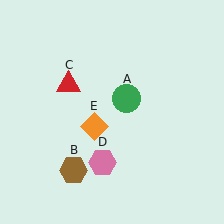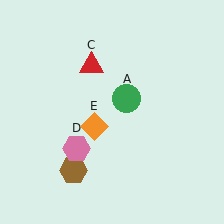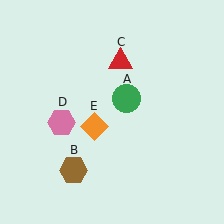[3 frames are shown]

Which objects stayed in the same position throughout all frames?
Green circle (object A) and brown hexagon (object B) and orange diamond (object E) remained stationary.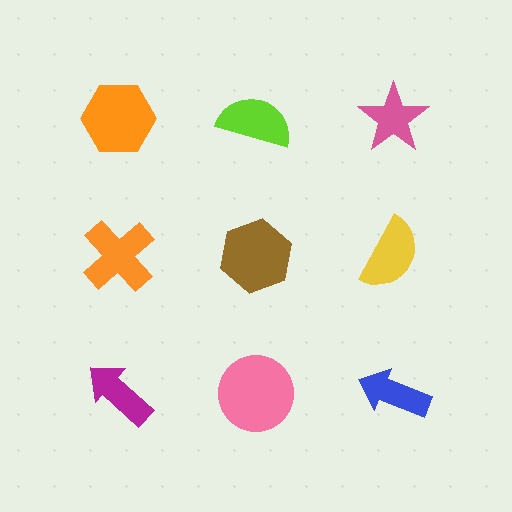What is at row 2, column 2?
A brown hexagon.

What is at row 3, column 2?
A pink circle.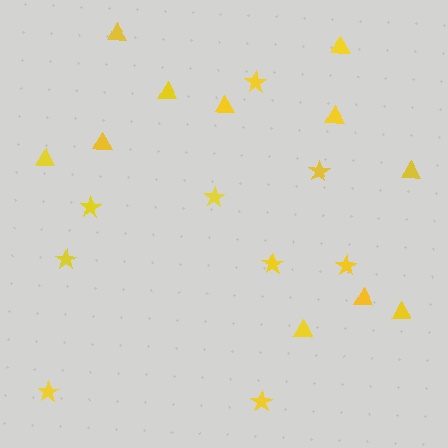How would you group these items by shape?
There are 2 groups: one group of stars (9) and one group of triangles (11).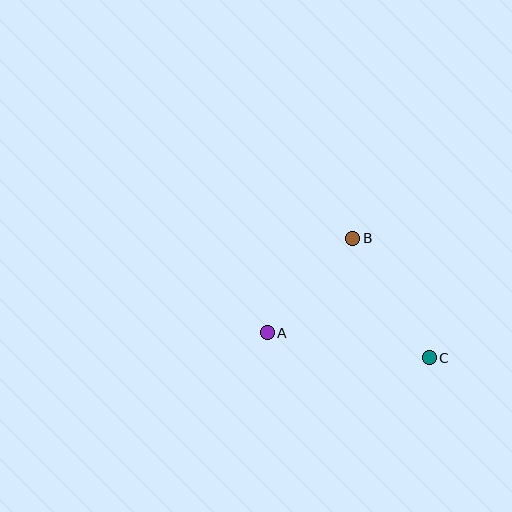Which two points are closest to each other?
Points A and B are closest to each other.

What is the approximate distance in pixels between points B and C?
The distance between B and C is approximately 142 pixels.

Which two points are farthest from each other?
Points A and C are farthest from each other.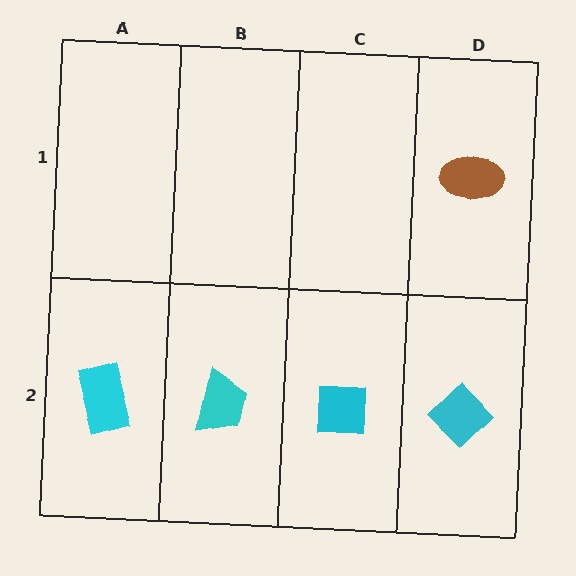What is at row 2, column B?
A cyan trapezoid.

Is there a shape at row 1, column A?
No, that cell is empty.